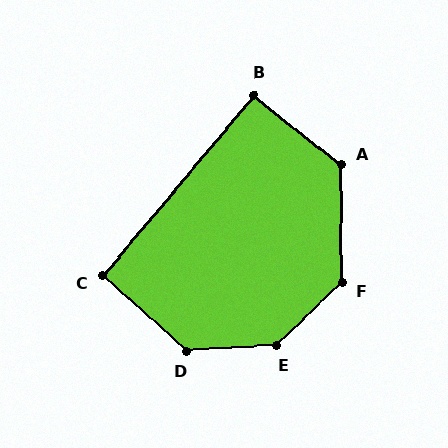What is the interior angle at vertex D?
Approximately 135 degrees (obtuse).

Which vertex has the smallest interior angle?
C, at approximately 92 degrees.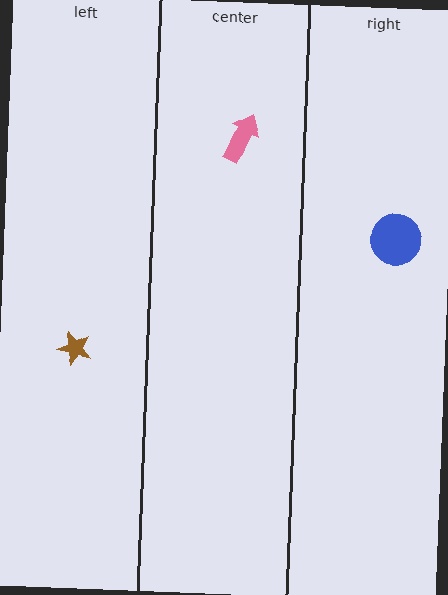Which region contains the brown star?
The left region.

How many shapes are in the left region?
1.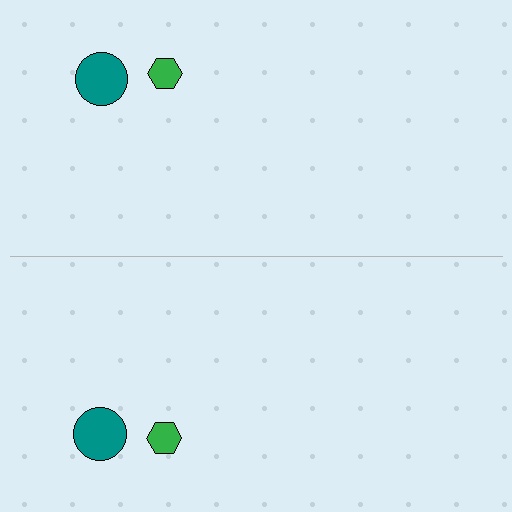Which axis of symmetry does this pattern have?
The pattern has a horizontal axis of symmetry running through the center of the image.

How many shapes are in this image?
There are 4 shapes in this image.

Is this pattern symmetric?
Yes, this pattern has bilateral (reflection) symmetry.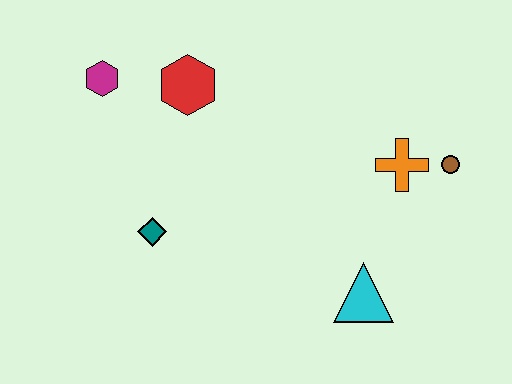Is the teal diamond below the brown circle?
Yes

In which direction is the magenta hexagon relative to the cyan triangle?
The magenta hexagon is to the left of the cyan triangle.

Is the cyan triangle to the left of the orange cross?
Yes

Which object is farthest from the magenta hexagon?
The brown circle is farthest from the magenta hexagon.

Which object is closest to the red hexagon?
The magenta hexagon is closest to the red hexagon.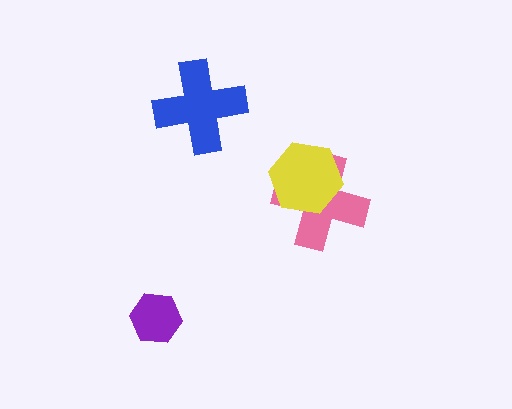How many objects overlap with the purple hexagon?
0 objects overlap with the purple hexagon.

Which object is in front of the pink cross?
The yellow hexagon is in front of the pink cross.